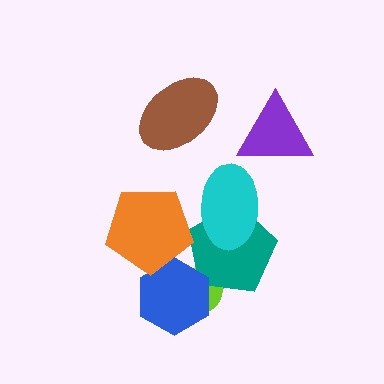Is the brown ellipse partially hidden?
No, no other shape covers it.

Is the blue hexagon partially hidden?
Yes, it is partially covered by another shape.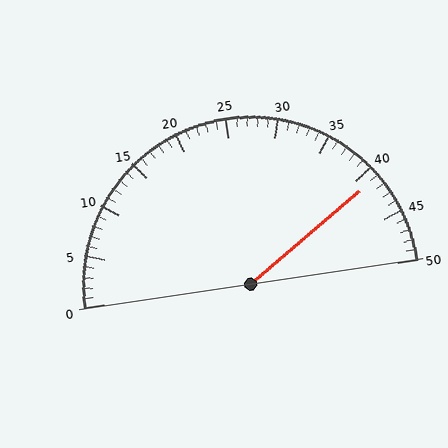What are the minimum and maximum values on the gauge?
The gauge ranges from 0 to 50.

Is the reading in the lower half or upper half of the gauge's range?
The reading is in the upper half of the range (0 to 50).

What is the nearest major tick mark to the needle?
The nearest major tick mark is 40.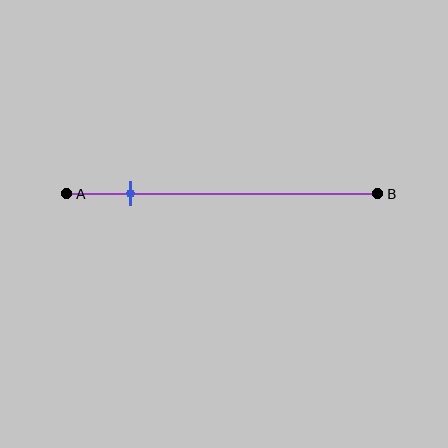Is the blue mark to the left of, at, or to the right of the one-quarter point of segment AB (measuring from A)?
The blue mark is to the left of the one-quarter point of segment AB.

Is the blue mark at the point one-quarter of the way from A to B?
No, the mark is at about 20% from A, not at the 25% one-quarter point.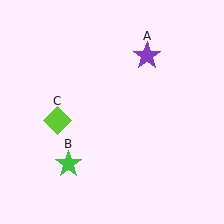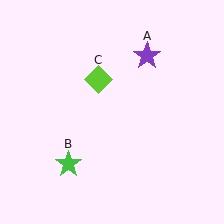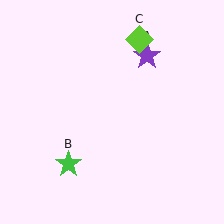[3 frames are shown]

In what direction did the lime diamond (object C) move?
The lime diamond (object C) moved up and to the right.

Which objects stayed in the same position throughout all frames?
Purple star (object A) and green star (object B) remained stationary.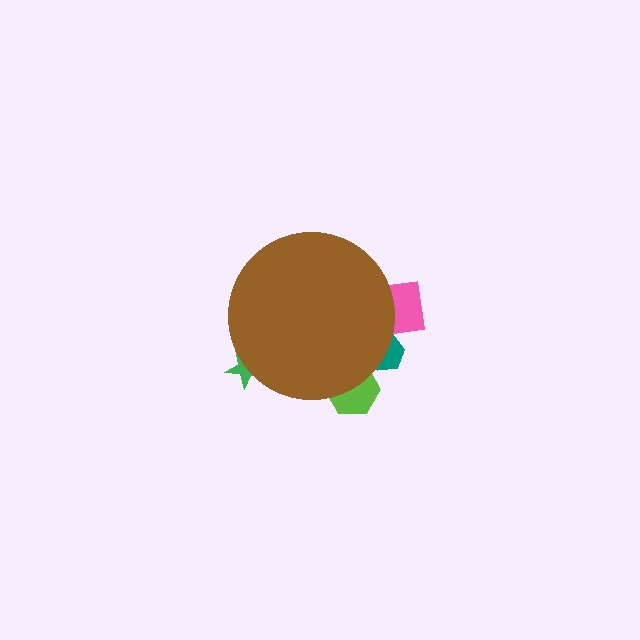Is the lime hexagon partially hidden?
Yes, the lime hexagon is partially hidden behind the brown circle.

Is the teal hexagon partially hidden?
Yes, the teal hexagon is partially hidden behind the brown circle.